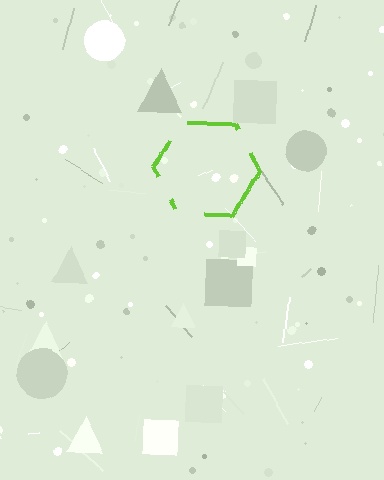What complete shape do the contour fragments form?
The contour fragments form a hexagon.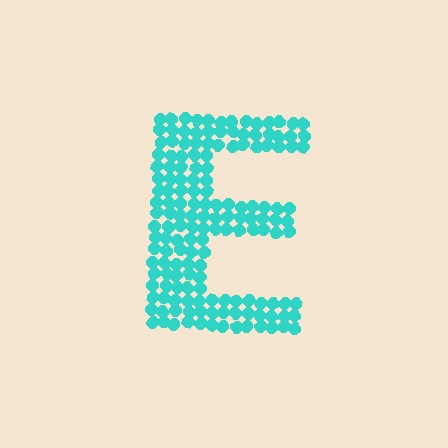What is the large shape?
The large shape is the letter E.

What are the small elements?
The small elements are circles.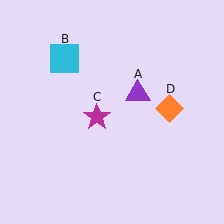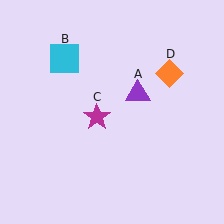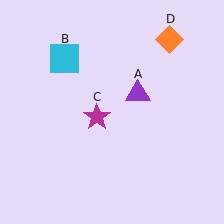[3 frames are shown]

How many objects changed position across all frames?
1 object changed position: orange diamond (object D).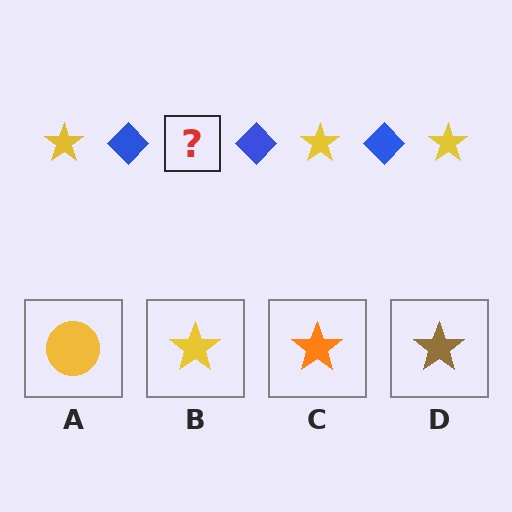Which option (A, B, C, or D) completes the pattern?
B.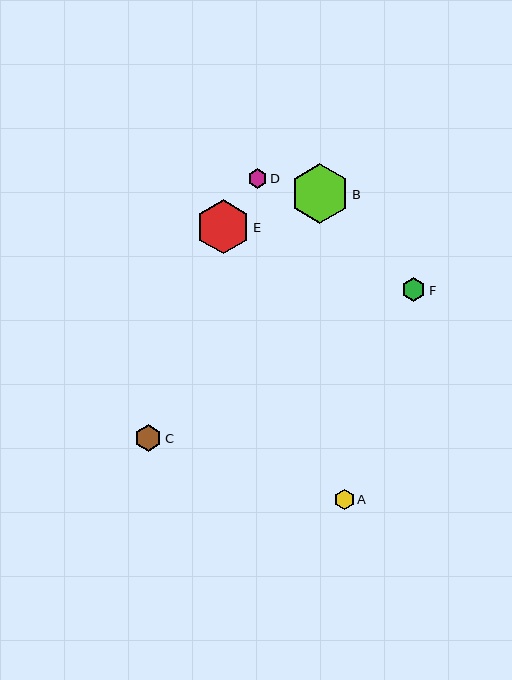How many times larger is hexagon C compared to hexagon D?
Hexagon C is approximately 1.4 times the size of hexagon D.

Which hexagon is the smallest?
Hexagon D is the smallest with a size of approximately 19 pixels.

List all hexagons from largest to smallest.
From largest to smallest: B, E, C, F, A, D.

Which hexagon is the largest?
Hexagon B is the largest with a size of approximately 59 pixels.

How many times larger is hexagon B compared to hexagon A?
Hexagon B is approximately 3.0 times the size of hexagon A.